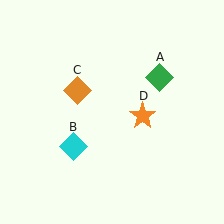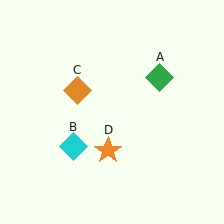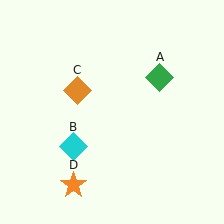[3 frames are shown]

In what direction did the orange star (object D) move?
The orange star (object D) moved down and to the left.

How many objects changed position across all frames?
1 object changed position: orange star (object D).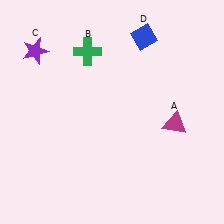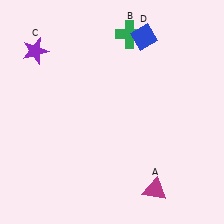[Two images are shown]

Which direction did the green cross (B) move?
The green cross (B) moved right.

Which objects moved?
The objects that moved are: the magenta triangle (A), the green cross (B).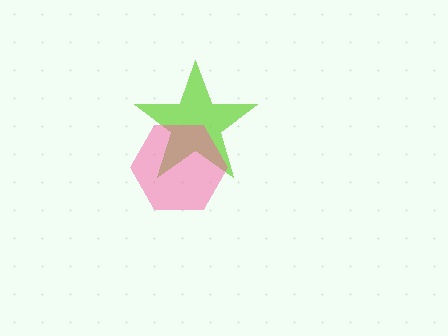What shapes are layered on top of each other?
The layered shapes are: a lime star, a pink hexagon.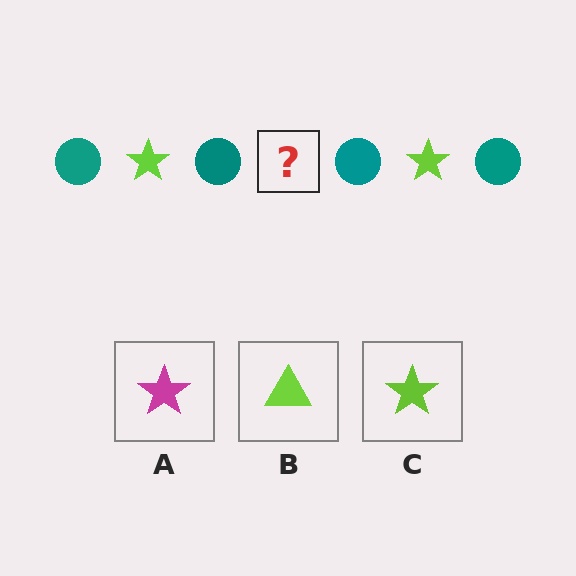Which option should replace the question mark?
Option C.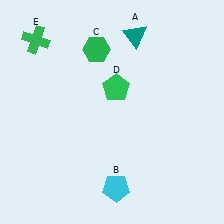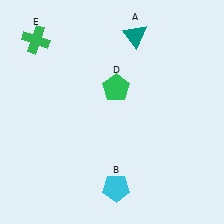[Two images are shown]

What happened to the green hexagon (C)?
The green hexagon (C) was removed in Image 2. It was in the top-left area of Image 1.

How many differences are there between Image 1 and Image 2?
There is 1 difference between the two images.